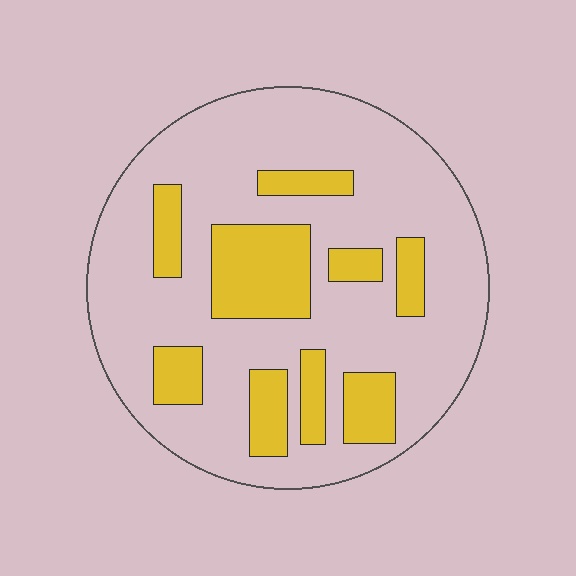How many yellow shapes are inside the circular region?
9.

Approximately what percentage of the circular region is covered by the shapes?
Approximately 25%.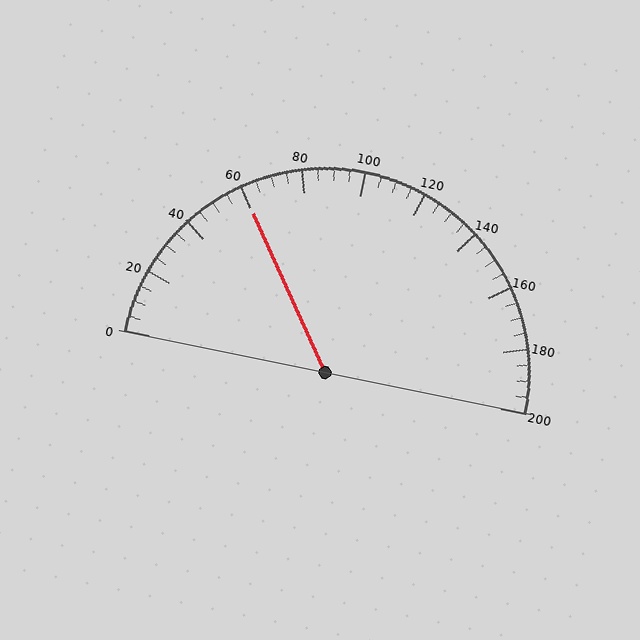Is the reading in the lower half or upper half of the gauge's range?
The reading is in the lower half of the range (0 to 200).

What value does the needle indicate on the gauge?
The needle indicates approximately 60.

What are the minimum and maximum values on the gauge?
The gauge ranges from 0 to 200.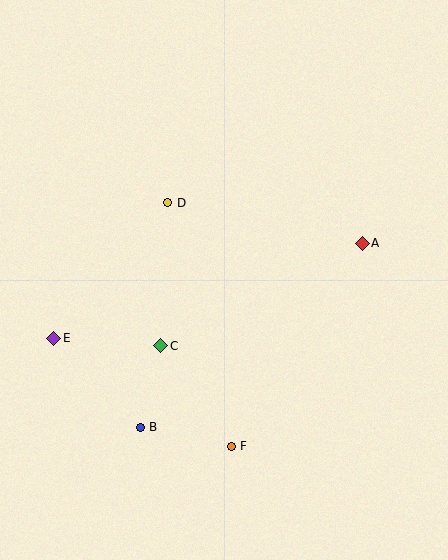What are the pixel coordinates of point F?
Point F is at (231, 446).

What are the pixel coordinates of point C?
Point C is at (161, 346).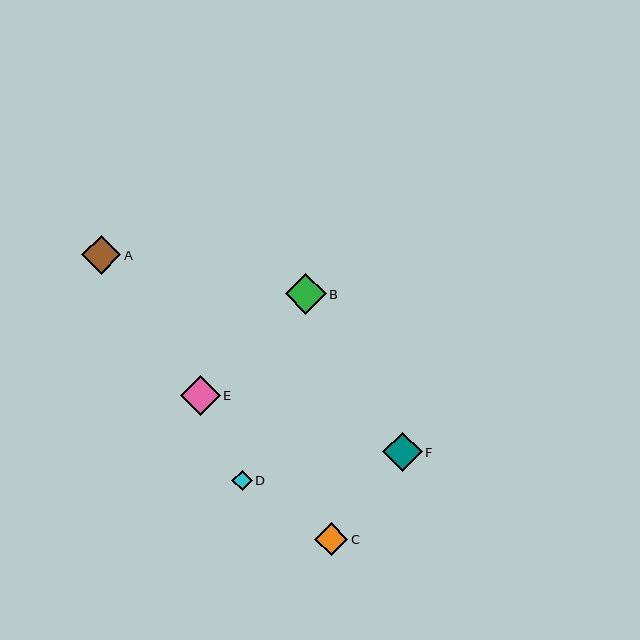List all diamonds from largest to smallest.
From largest to smallest: B, E, F, A, C, D.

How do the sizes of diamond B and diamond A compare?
Diamond B and diamond A are approximately the same size.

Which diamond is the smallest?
Diamond D is the smallest with a size of approximately 20 pixels.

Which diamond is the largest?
Diamond B is the largest with a size of approximately 41 pixels.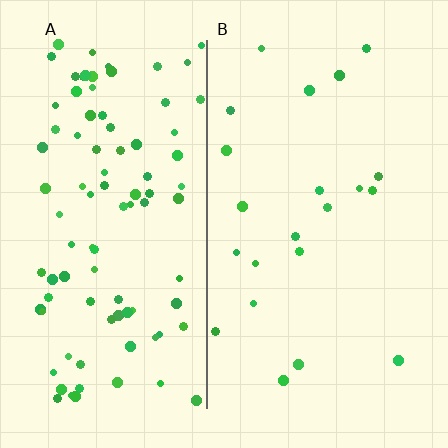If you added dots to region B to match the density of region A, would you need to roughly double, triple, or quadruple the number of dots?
Approximately quadruple.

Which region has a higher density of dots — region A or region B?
A (the left).